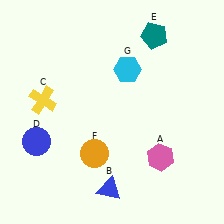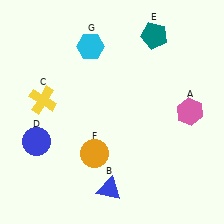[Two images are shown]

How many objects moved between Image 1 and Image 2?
2 objects moved between the two images.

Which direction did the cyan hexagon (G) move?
The cyan hexagon (G) moved left.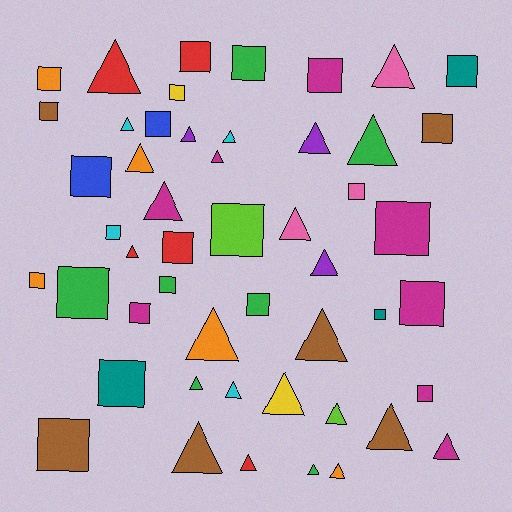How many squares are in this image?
There are 25 squares.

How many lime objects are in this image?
There are 2 lime objects.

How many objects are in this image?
There are 50 objects.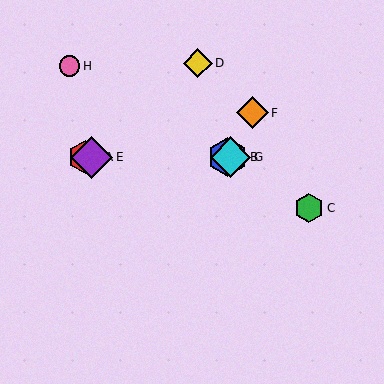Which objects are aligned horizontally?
Objects A, B, E, G are aligned horizontally.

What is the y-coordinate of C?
Object C is at y≈208.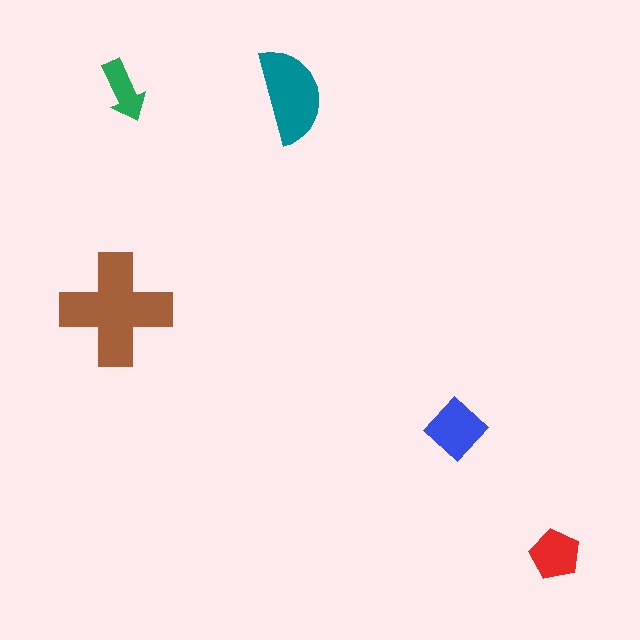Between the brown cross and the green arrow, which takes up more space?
The brown cross.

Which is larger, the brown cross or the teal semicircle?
The brown cross.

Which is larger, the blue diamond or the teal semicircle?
The teal semicircle.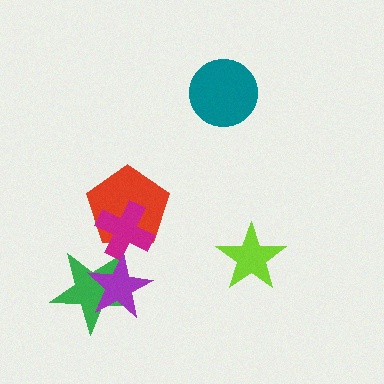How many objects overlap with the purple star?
2 objects overlap with the purple star.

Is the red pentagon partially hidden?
Yes, it is partially covered by another shape.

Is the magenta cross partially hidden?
Yes, it is partially covered by another shape.